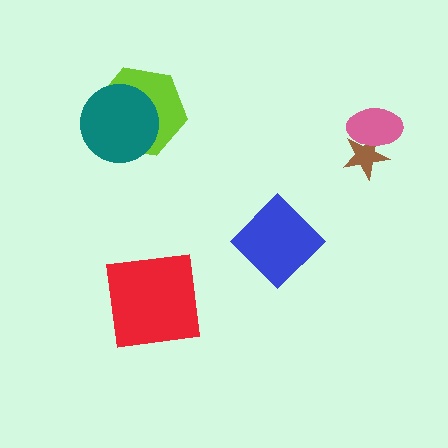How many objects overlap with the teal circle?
1 object overlaps with the teal circle.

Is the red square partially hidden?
No, no other shape covers it.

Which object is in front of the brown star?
The pink ellipse is in front of the brown star.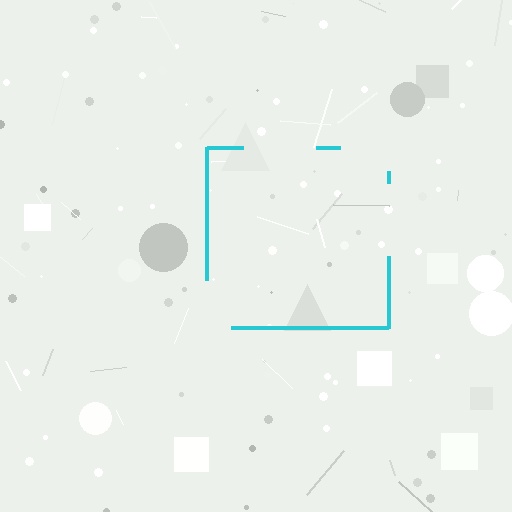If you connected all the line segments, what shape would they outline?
They would outline a square.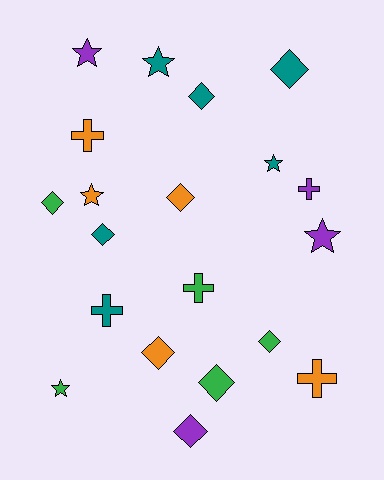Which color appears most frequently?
Teal, with 6 objects.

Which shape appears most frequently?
Diamond, with 9 objects.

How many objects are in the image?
There are 20 objects.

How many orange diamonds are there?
There are 2 orange diamonds.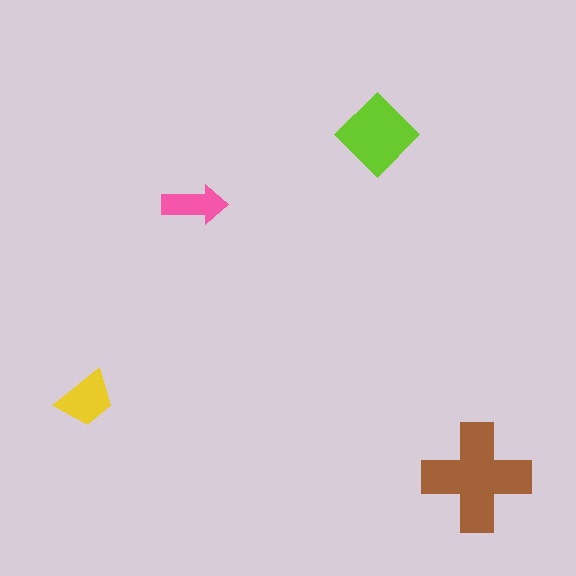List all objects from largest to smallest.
The brown cross, the lime diamond, the yellow trapezoid, the pink arrow.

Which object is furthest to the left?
The yellow trapezoid is leftmost.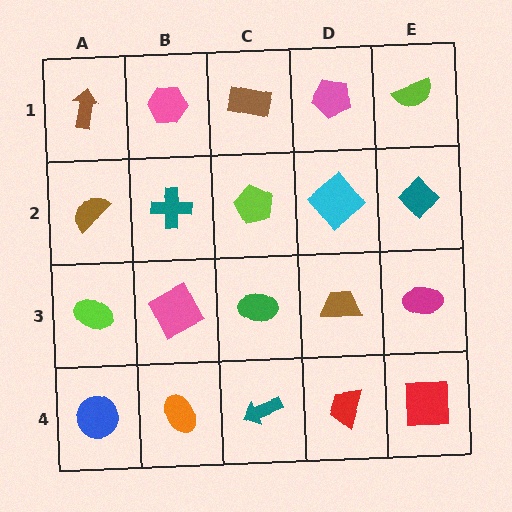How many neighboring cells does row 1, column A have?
2.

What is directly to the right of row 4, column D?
A red square.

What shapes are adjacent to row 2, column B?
A pink hexagon (row 1, column B), a pink square (row 3, column B), a brown semicircle (row 2, column A), a lime pentagon (row 2, column C).